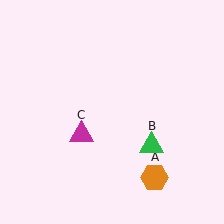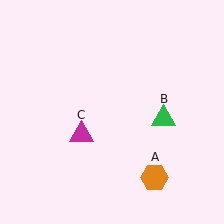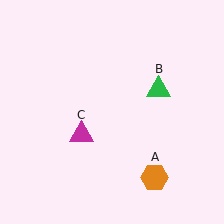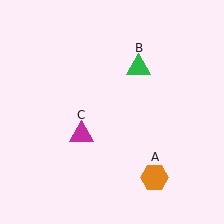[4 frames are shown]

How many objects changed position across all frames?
1 object changed position: green triangle (object B).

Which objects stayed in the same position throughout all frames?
Orange hexagon (object A) and magenta triangle (object C) remained stationary.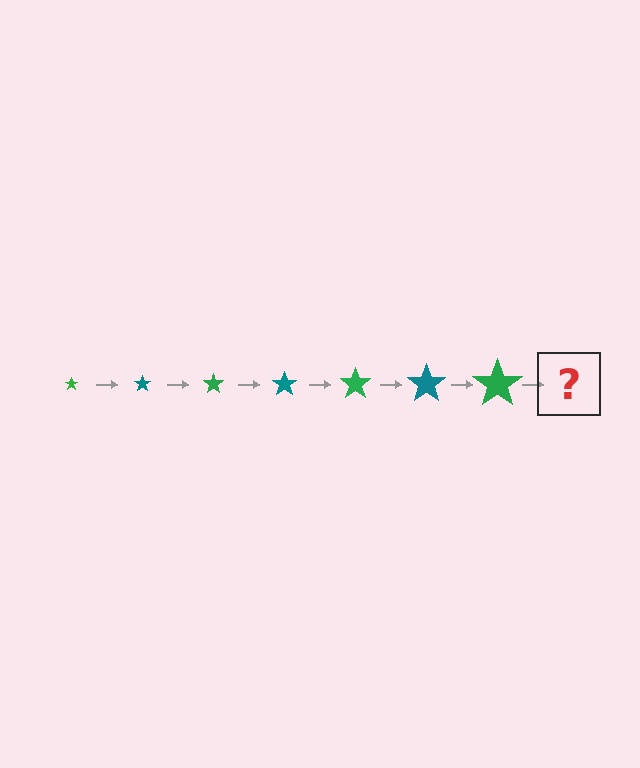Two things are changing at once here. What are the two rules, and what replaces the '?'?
The two rules are that the star grows larger each step and the color cycles through green and teal. The '?' should be a teal star, larger than the previous one.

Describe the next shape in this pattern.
It should be a teal star, larger than the previous one.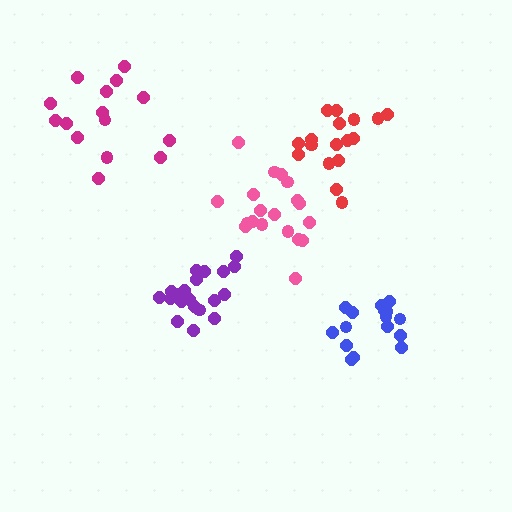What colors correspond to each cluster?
The clusters are colored: magenta, purple, red, blue, pink.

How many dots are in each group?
Group 1: 15 dots, Group 2: 20 dots, Group 3: 17 dots, Group 4: 16 dots, Group 5: 19 dots (87 total).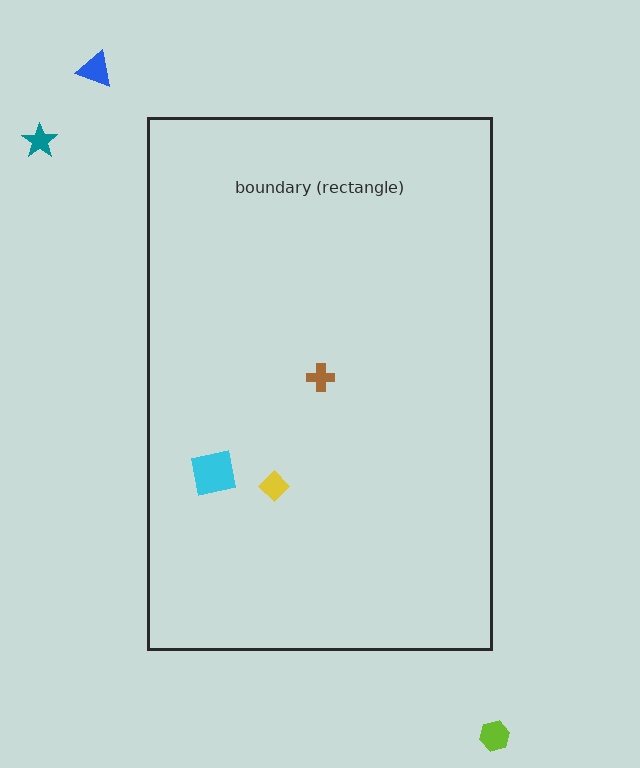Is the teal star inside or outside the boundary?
Outside.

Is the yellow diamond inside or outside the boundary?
Inside.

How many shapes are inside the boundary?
3 inside, 3 outside.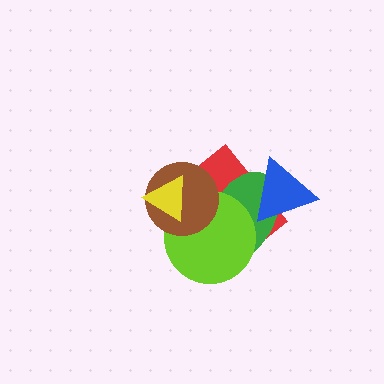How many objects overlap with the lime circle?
4 objects overlap with the lime circle.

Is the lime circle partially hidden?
Yes, it is partially covered by another shape.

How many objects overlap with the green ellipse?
4 objects overlap with the green ellipse.